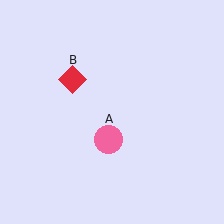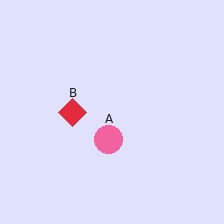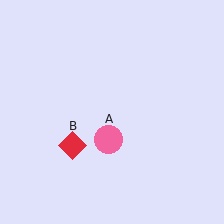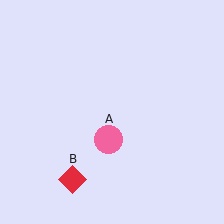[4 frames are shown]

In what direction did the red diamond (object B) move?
The red diamond (object B) moved down.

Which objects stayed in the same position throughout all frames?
Pink circle (object A) remained stationary.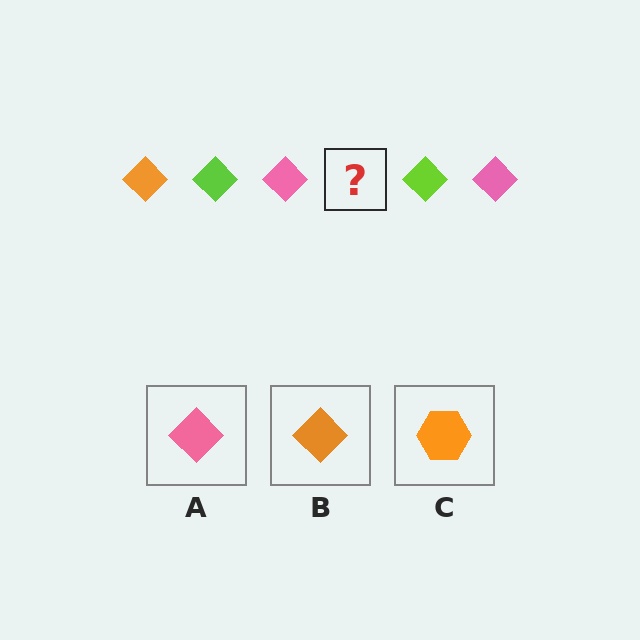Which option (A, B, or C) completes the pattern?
B.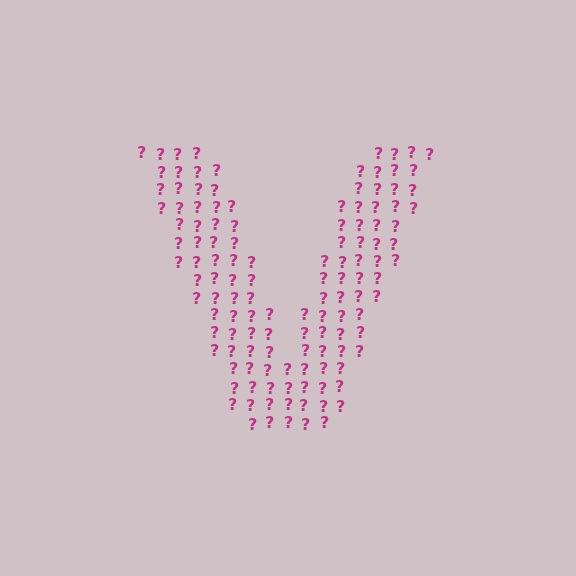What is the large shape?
The large shape is the letter V.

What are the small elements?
The small elements are question marks.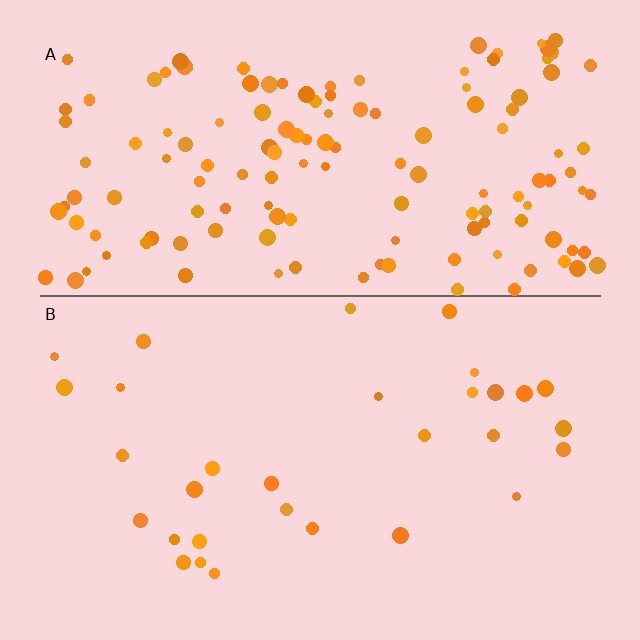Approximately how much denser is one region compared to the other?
Approximately 4.6× — region A over region B.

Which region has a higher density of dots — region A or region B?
A (the top).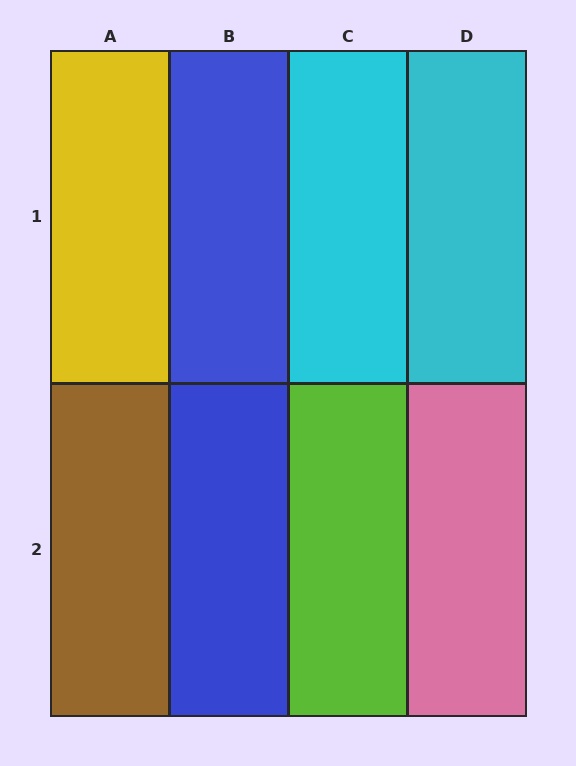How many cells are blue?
2 cells are blue.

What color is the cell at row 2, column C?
Lime.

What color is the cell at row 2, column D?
Pink.